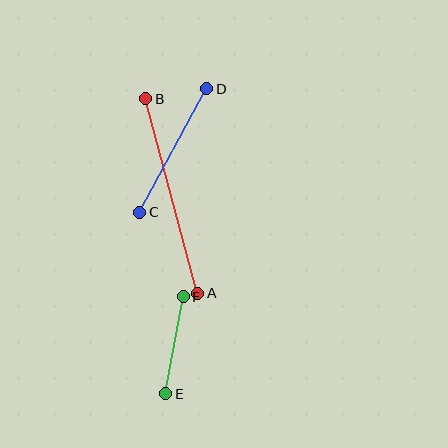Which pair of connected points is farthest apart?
Points A and B are farthest apart.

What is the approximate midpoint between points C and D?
The midpoint is at approximately (173, 150) pixels.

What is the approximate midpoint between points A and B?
The midpoint is at approximately (172, 196) pixels.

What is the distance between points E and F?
The distance is approximately 99 pixels.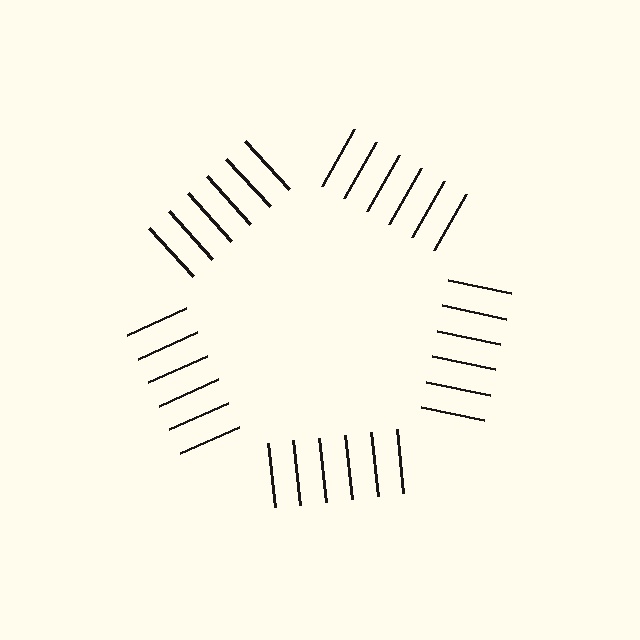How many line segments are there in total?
30 — 6 along each of the 5 edges.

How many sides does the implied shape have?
5 sides — the line-ends trace a pentagon.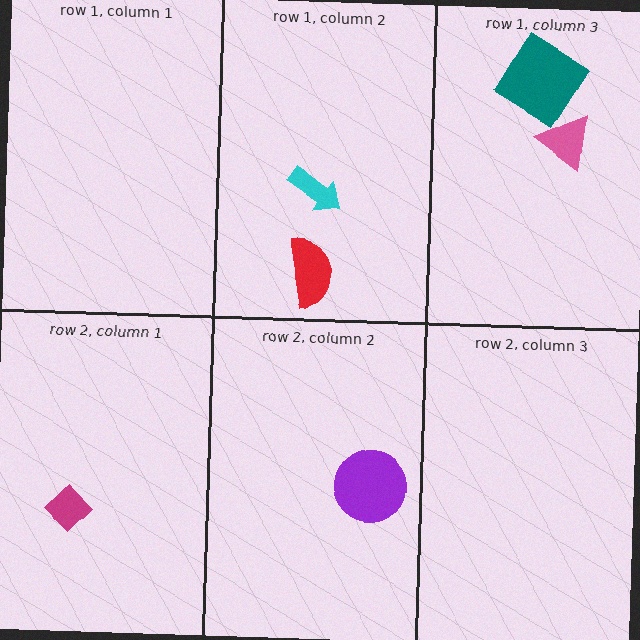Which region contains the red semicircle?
The row 1, column 2 region.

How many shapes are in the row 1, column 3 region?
2.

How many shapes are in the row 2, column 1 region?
1.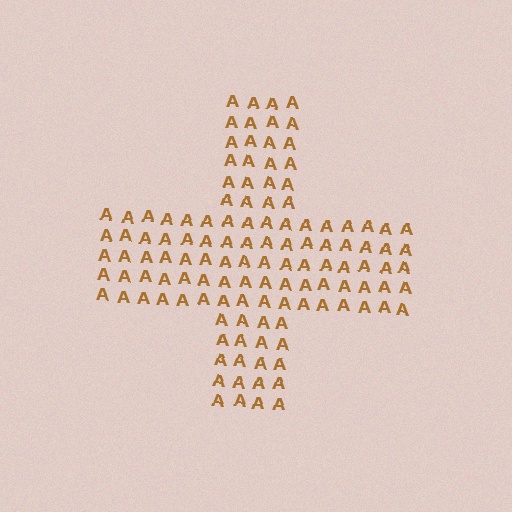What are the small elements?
The small elements are letter A's.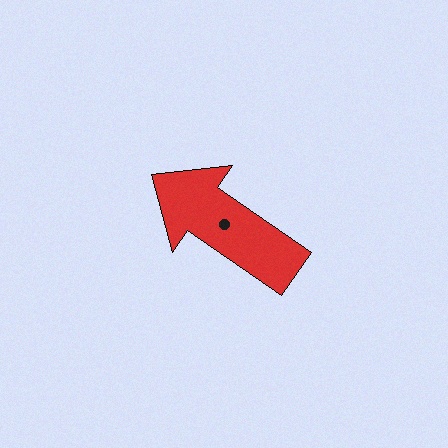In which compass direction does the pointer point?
Northwest.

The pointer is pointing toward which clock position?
Roughly 10 o'clock.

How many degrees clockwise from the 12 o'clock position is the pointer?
Approximately 305 degrees.